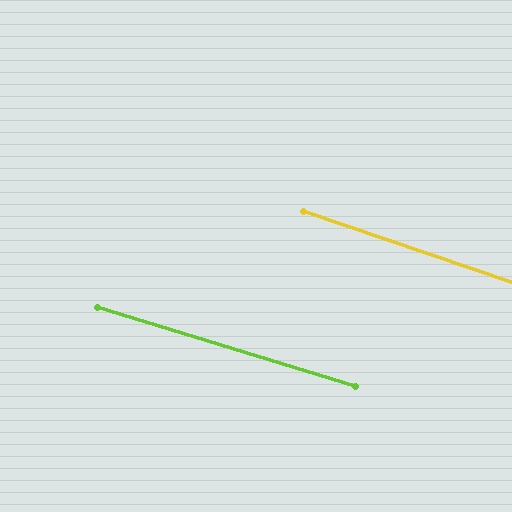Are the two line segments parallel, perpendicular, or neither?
Parallel — their directions differ by only 1.9°.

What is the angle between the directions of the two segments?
Approximately 2 degrees.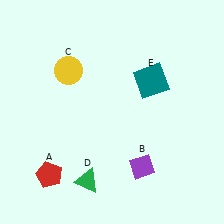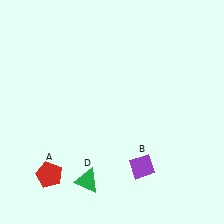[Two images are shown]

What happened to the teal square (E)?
The teal square (E) was removed in Image 2. It was in the top-right area of Image 1.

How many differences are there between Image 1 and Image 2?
There are 2 differences between the two images.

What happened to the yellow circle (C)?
The yellow circle (C) was removed in Image 2. It was in the top-left area of Image 1.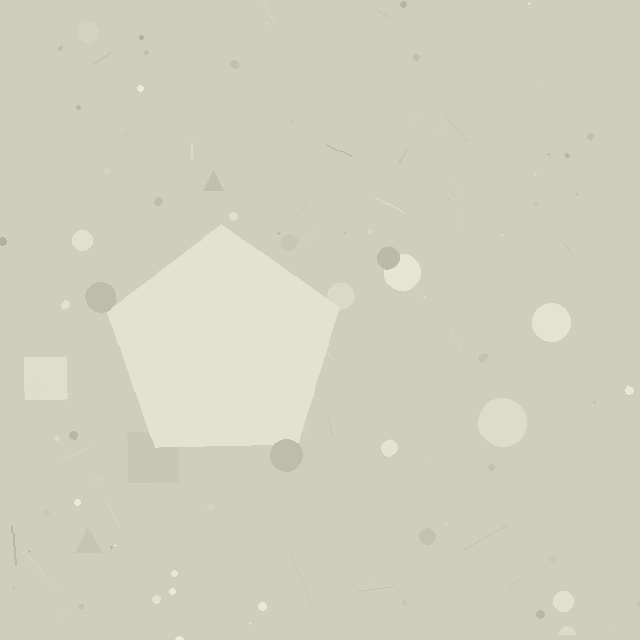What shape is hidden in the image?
A pentagon is hidden in the image.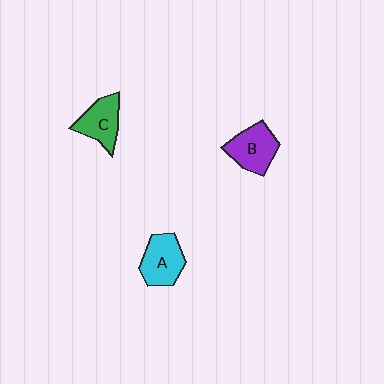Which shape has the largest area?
Shape A (cyan).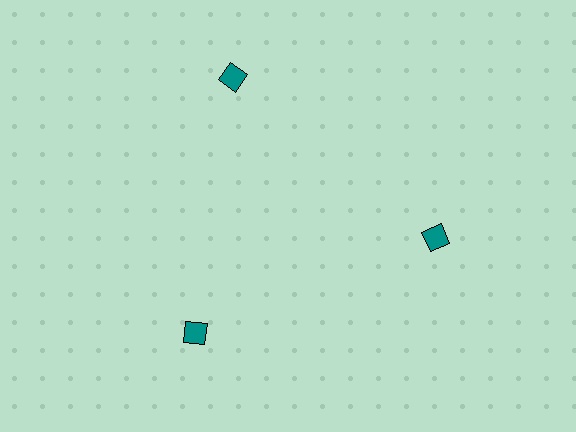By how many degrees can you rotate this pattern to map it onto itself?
The pattern maps onto itself every 120 degrees of rotation.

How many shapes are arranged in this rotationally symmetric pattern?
There are 3 shapes, arranged in 3 groups of 1.